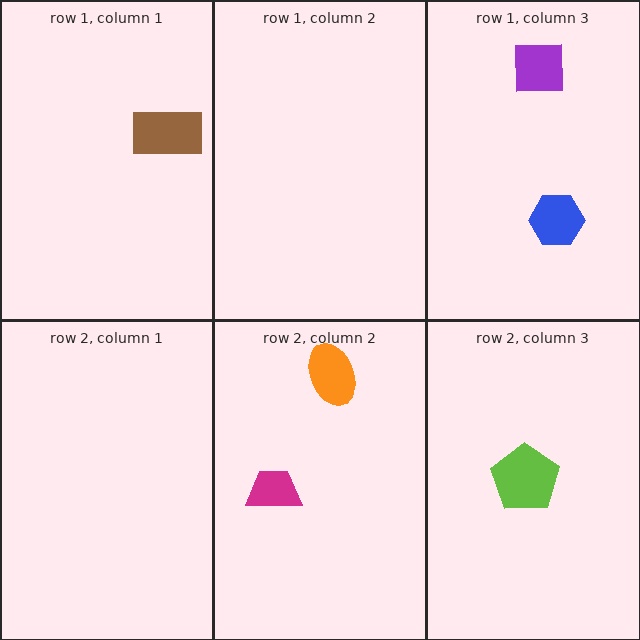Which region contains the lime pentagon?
The row 2, column 3 region.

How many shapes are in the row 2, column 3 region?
1.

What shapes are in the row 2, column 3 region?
The lime pentagon.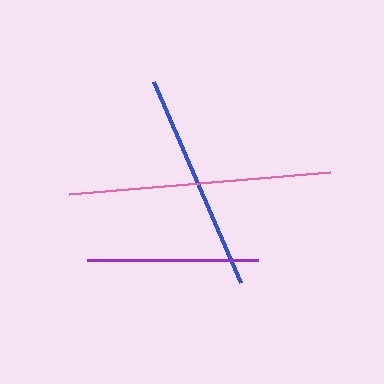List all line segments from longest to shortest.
From longest to shortest: pink, blue, purple.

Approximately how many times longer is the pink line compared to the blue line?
The pink line is approximately 1.2 times the length of the blue line.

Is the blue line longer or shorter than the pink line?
The pink line is longer than the blue line.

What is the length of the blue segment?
The blue segment is approximately 219 pixels long.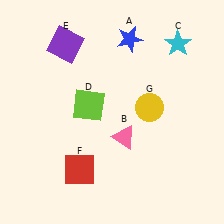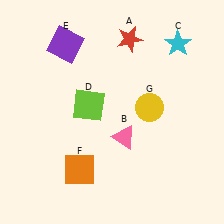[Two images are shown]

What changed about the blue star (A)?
In Image 1, A is blue. In Image 2, it changed to red.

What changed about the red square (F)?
In Image 1, F is red. In Image 2, it changed to orange.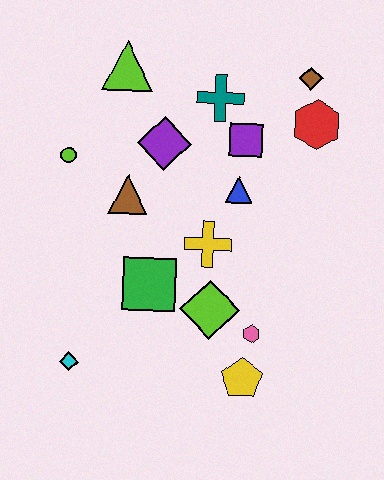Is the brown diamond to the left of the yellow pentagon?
No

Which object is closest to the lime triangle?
The purple diamond is closest to the lime triangle.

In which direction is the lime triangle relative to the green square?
The lime triangle is above the green square.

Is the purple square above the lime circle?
Yes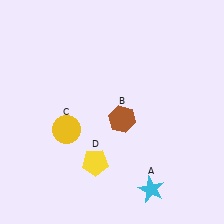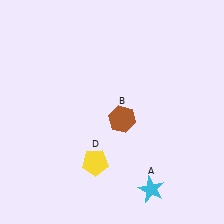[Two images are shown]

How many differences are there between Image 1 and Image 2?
There is 1 difference between the two images.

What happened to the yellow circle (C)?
The yellow circle (C) was removed in Image 2. It was in the bottom-left area of Image 1.